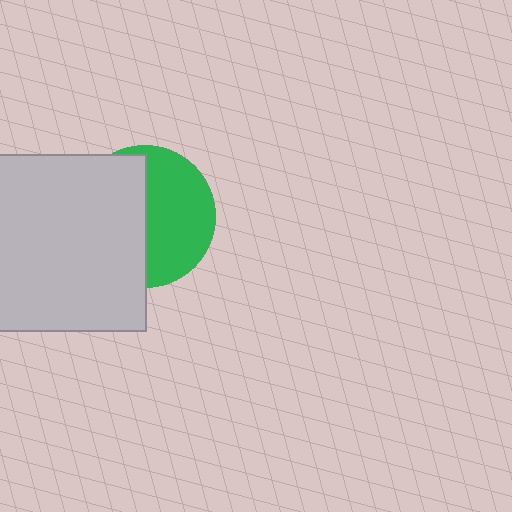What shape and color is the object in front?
The object in front is a light gray square.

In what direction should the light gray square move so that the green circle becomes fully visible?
The light gray square should move left. That is the shortest direction to clear the overlap and leave the green circle fully visible.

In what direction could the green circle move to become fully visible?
The green circle could move right. That would shift it out from behind the light gray square entirely.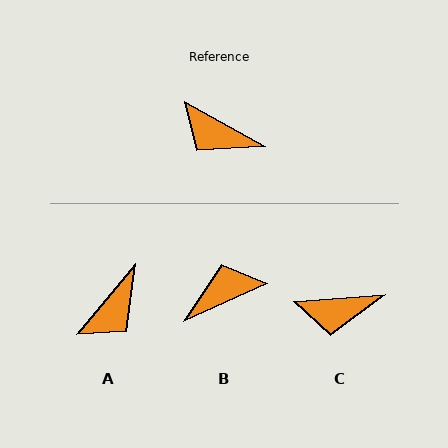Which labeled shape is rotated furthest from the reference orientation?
B, about 126 degrees away.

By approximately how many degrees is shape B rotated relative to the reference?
Approximately 126 degrees clockwise.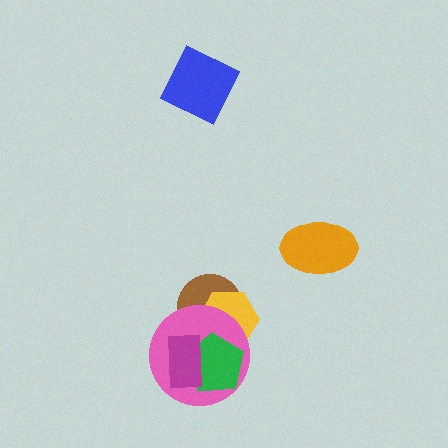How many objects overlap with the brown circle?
3 objects overlap with the brown circle.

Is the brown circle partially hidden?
Yes, it is partially covered by another shape.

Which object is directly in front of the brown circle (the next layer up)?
The yellow hexagon is directly in front of the brown circle.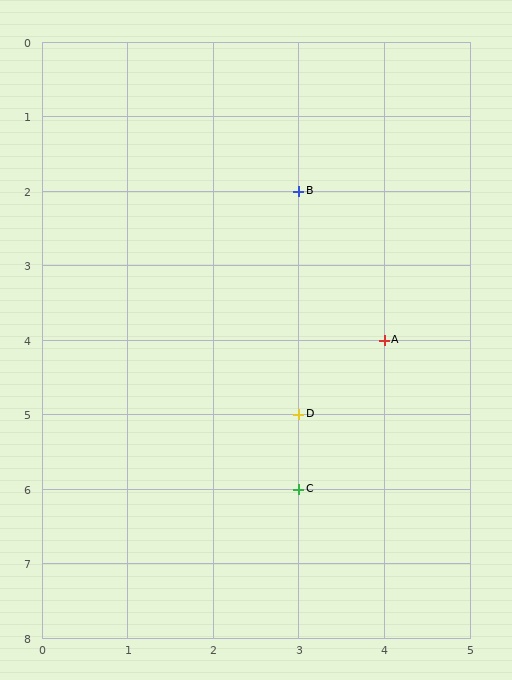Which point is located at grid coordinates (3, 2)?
Point B is at (3, 2).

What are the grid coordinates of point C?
Point C is at grid coordinates (3, 6).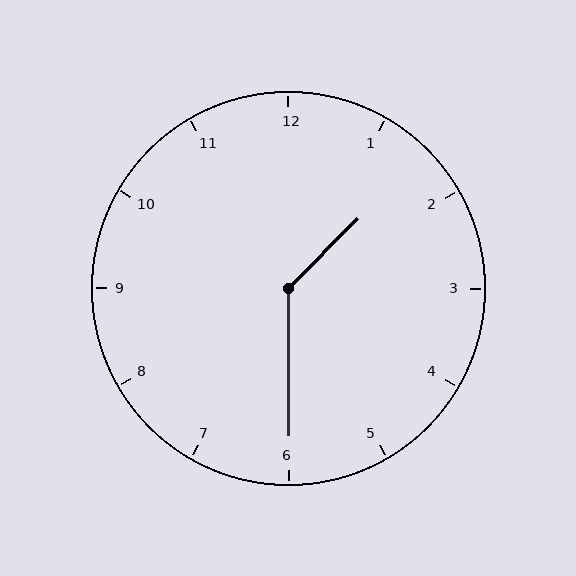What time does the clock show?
1:30.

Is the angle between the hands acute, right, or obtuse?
It is obtuse.